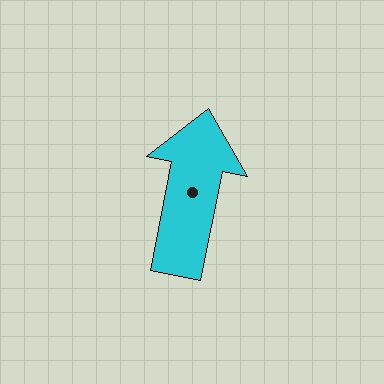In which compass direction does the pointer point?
North.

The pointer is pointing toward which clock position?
Roughly 12 o'clock.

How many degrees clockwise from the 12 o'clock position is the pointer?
Approximately 11 degrees.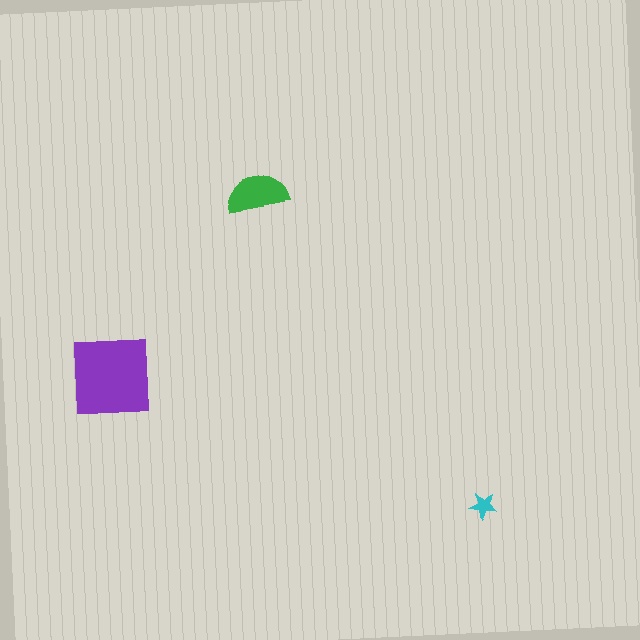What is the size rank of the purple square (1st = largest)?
1st.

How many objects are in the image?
There are 3 objects in the image.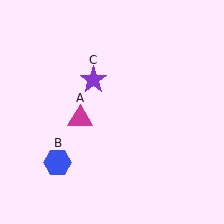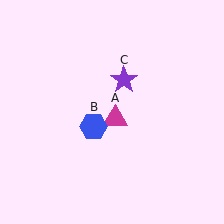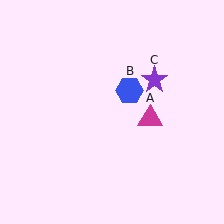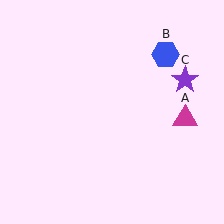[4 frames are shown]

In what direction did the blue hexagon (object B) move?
The blue hexagon (object B) moved up and to the right.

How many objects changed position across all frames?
3 objects changed position: magenta triangle (object A), blue hexagon (object B), purple star (object C).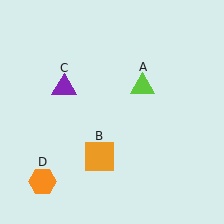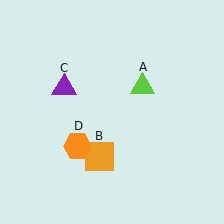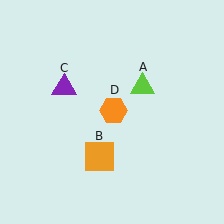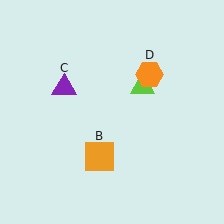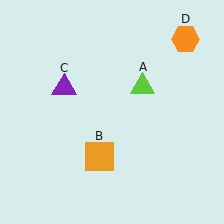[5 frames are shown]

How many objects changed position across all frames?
1 object changed position: orange hexagon (object D).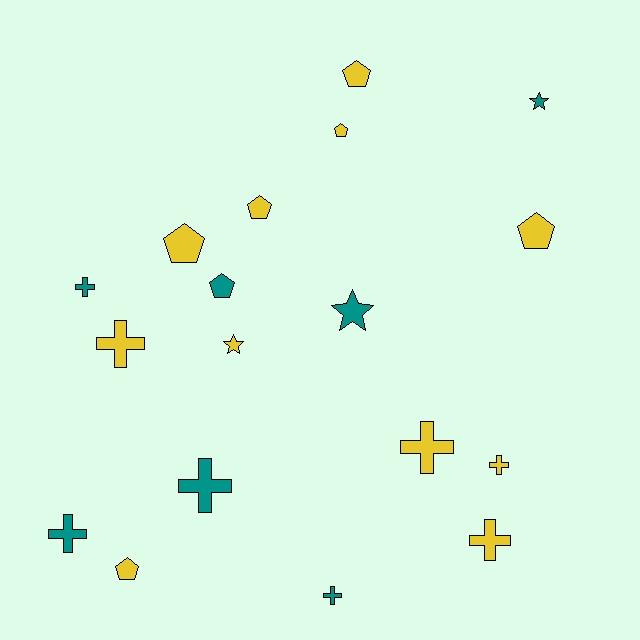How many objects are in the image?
There are 18 objects.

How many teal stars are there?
There are 2 teal stars.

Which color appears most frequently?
Yellow, with 11 objects.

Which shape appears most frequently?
Cross, with 8 objects.